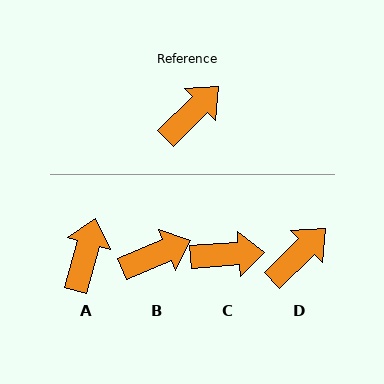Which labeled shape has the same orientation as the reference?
D.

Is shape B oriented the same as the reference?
No, it is off by about 22 degrees.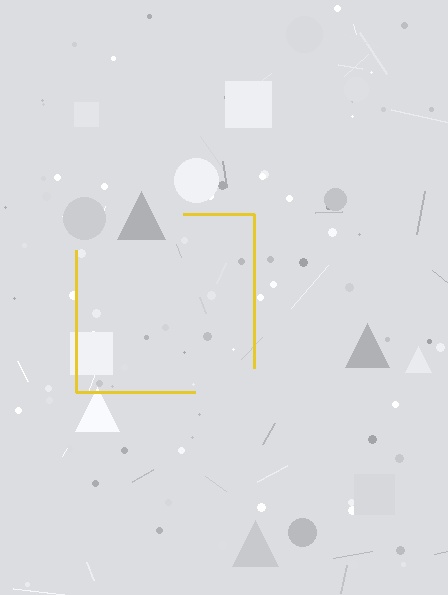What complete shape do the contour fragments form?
The contour fragments form a square.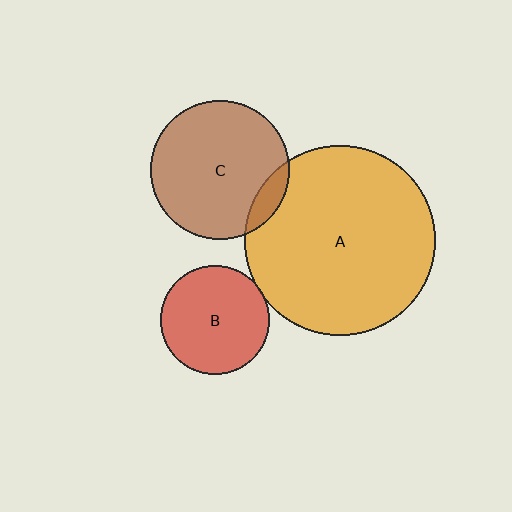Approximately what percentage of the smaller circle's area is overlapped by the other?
Approximately 5%.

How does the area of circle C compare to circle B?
Approximately 1.6 times.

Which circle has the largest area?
Circle A (orange).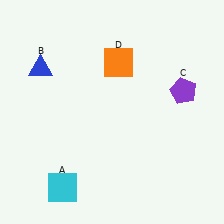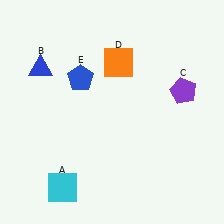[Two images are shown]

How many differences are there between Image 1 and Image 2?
There is 1 difference between the two images.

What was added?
A blue pentagon (E) was added in Image 2.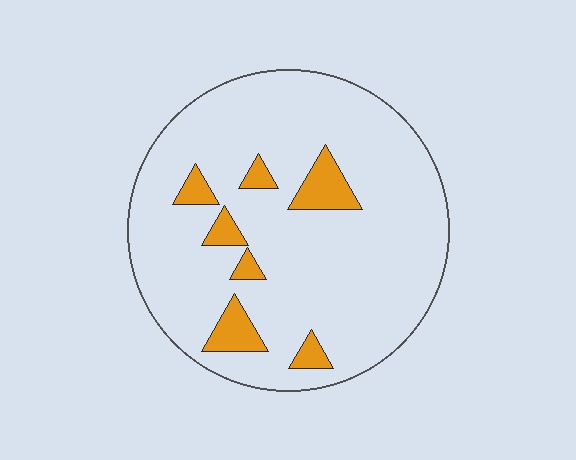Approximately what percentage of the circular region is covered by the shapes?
Approximately 10%.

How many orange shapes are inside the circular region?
7.